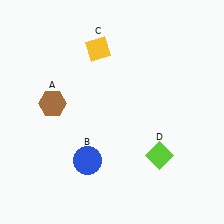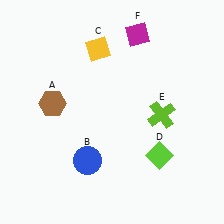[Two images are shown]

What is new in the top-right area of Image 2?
A magenta diamond (F) was added in the top-right area of Image 2.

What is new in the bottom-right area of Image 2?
A lime cross (E) was added in the bottom-right area of Image 2.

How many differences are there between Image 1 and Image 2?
There are 2 differences between the two images.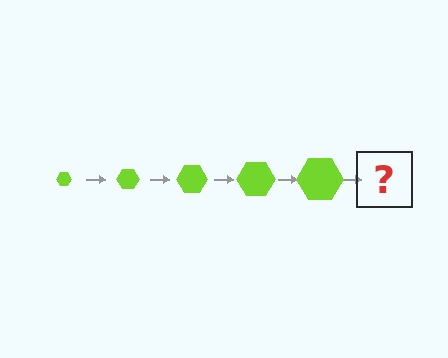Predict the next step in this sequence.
The next step is a lime hexagon, larger than the previous one.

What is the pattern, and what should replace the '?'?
The pattern is that the hexagon gets progressively larger each step. The '?' should be a lime hexagon, larger than the previous one.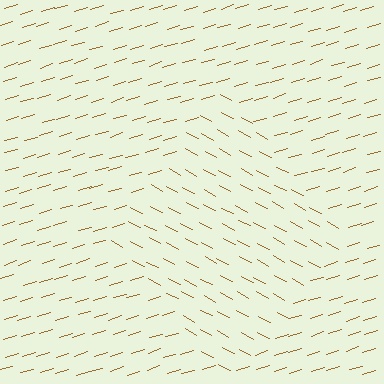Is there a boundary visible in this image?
Yes, there is a texture boundary formed by a change in line orientation.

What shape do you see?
I see a diamond.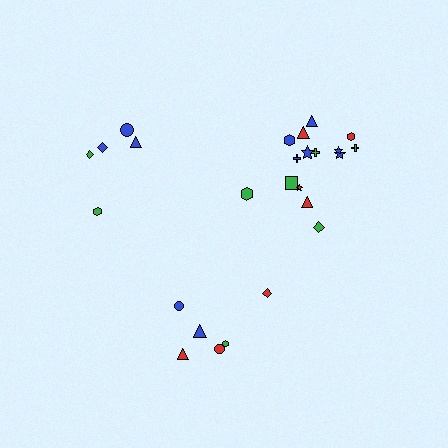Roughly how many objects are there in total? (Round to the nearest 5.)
Roughly 25 objects in total.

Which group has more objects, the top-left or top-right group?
The top-right group.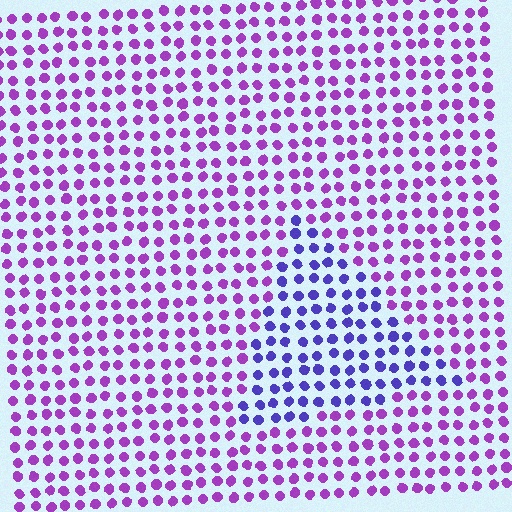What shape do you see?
I see a triangle.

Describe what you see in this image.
The image is filled with small purple elements in a uniform arrangement. A triangle-shaped region is visible where the elements are tinted to a slightly different hue, forming a subtle color boundary.